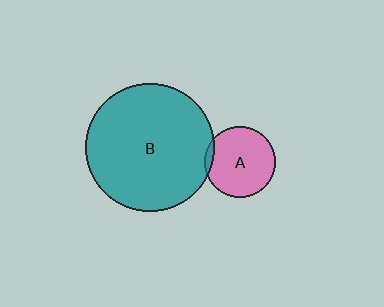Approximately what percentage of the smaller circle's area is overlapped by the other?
Approximately 5%.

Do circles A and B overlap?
Yes.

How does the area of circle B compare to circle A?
Approximately 3.3 times.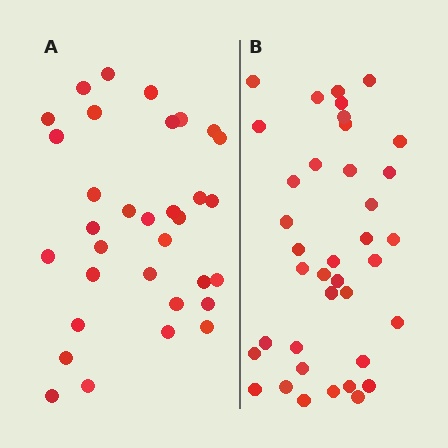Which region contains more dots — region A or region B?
Region B (the right region) has more dots.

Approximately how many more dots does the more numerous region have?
Region B has about 5 more dots than region A.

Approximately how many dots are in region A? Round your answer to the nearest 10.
About 30 dots. (The exact count is 33, which rounds to 30.)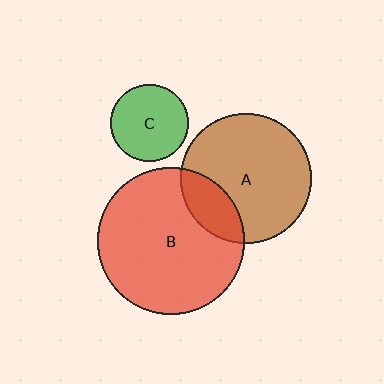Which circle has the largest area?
Circle B (red).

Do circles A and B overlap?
Yes.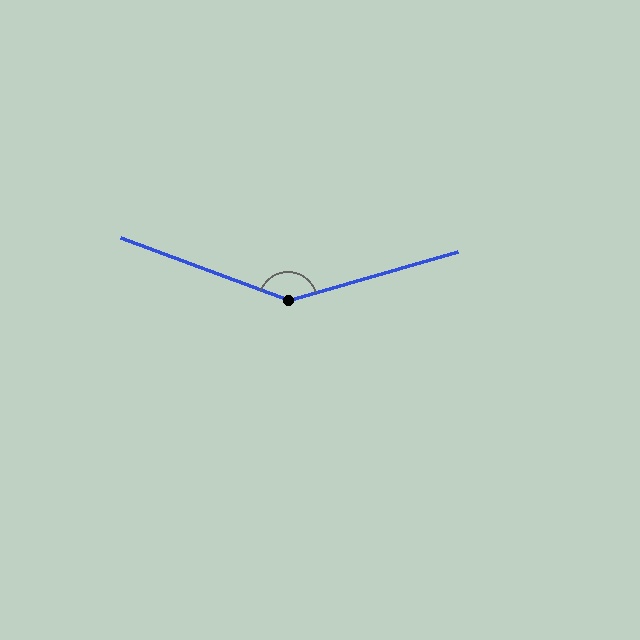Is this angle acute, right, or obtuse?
It is obtuse.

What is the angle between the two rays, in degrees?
Approximately 143 degrees.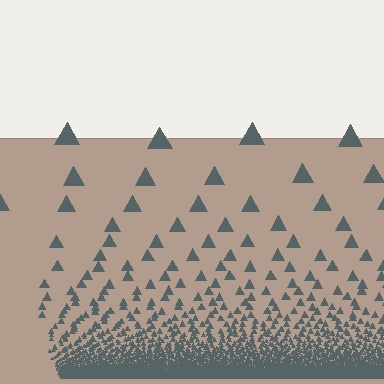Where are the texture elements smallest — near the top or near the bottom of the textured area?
Near the bottom.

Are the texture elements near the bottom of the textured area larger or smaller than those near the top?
Smaller. The gradient is inverted — elements near the bottom are smaller and denser.